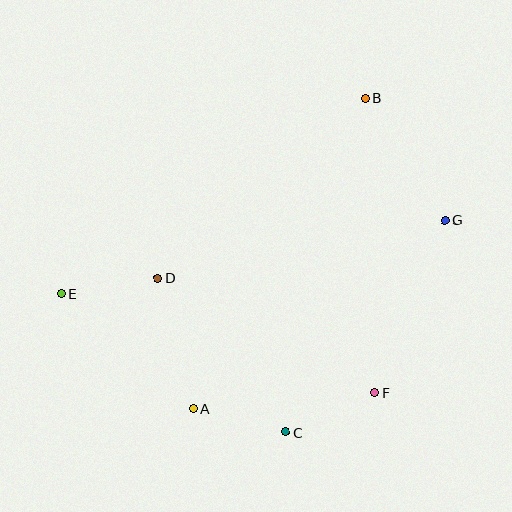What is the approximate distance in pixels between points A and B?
The distance between A and B is approximately 355 pixels.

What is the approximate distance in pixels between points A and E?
The distance between A and E is approximately 174 pixels.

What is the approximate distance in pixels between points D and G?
The distance between D and G is approximately 293 pixels.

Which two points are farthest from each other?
Points E and G are farthest from each other.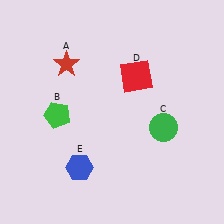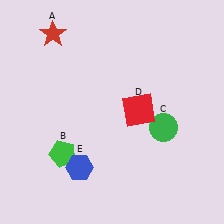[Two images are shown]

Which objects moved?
The objects that moved are: the red star (A), the green pentagon (B), the red square (D).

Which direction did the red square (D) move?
The red square (D) moved down.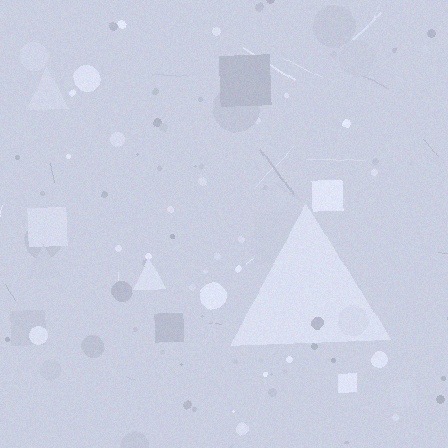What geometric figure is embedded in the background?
A triangle is embedded in the background.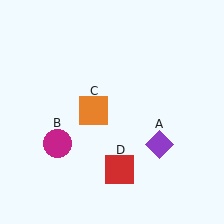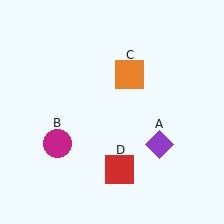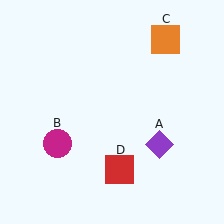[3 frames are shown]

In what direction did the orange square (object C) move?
The orange square (object C) moved up and to the right.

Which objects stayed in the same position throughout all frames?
Purple diamond (object A) and magenta circle (object B) and red square (object D) remained stationary.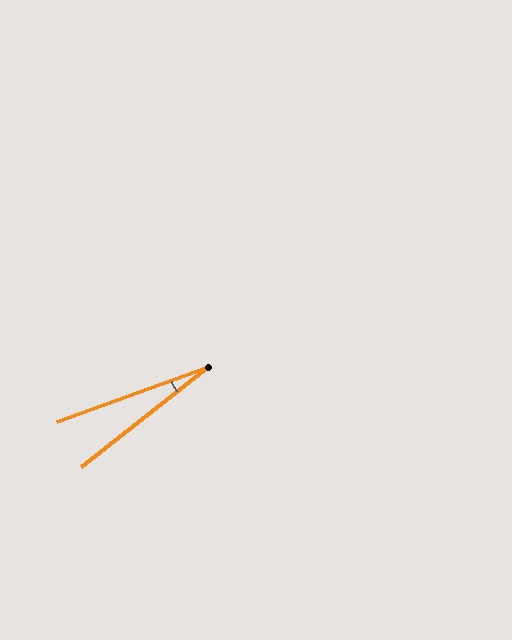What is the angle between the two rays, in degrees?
Approximately 18 degrees.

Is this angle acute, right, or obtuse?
It is acute.